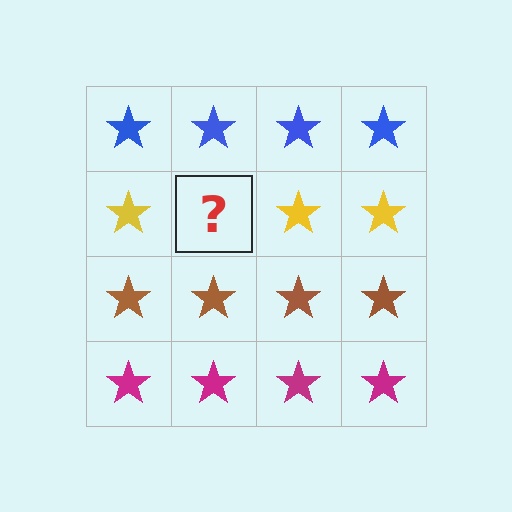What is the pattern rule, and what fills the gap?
The rule is that each row has a consistent color. The gap should be filled with a yellow star.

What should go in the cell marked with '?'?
The missing cell should contain a yellow star.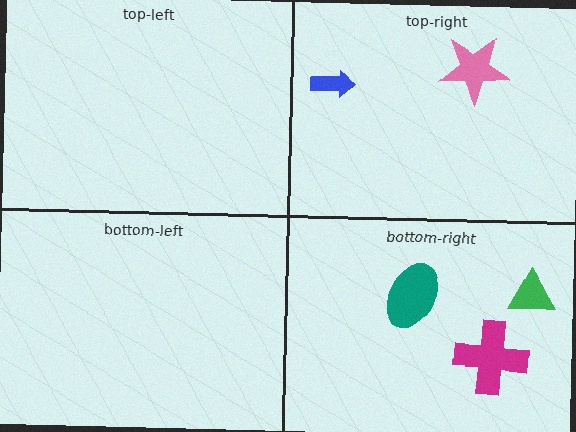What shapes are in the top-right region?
The blue arrow, the pink star.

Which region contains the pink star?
The top-right region.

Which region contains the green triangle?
The bottom-right region.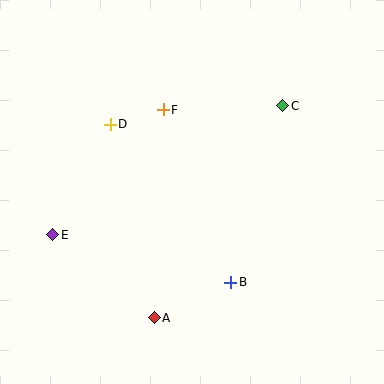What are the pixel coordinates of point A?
Point A is at (154, 318).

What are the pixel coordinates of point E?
Point E is at (53, 235).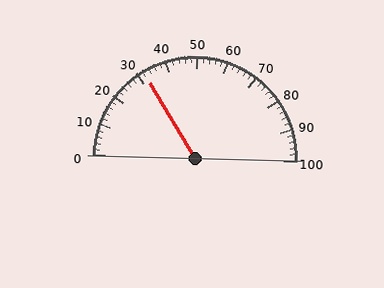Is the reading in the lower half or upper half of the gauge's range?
The reading is in the lower half of the range (0 to 100).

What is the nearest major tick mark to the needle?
The nearest major tick mark is 30.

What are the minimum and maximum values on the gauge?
The gauge ranges from 0 to 100.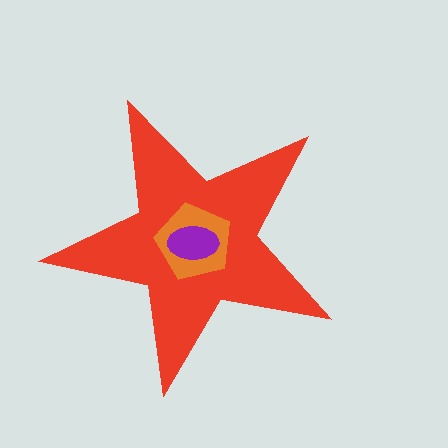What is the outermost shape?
The red star.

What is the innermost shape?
The purple ellipse.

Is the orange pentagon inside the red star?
Yes.